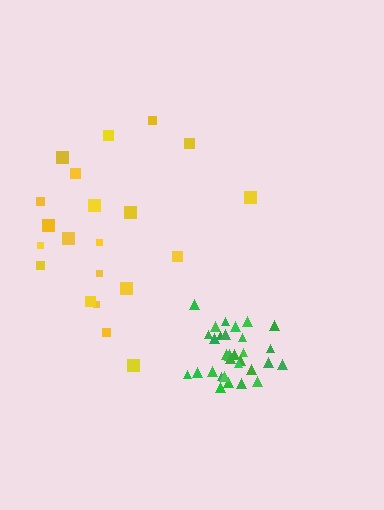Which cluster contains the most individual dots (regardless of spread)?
Green (33).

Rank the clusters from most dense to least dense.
green, yellow.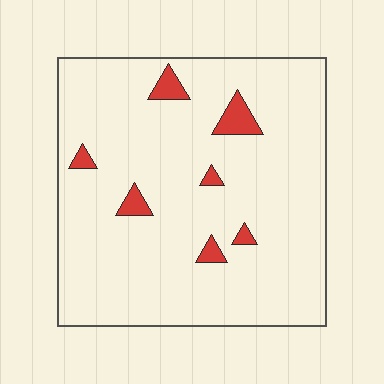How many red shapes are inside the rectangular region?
7.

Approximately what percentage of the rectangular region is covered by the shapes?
Approximately 5%.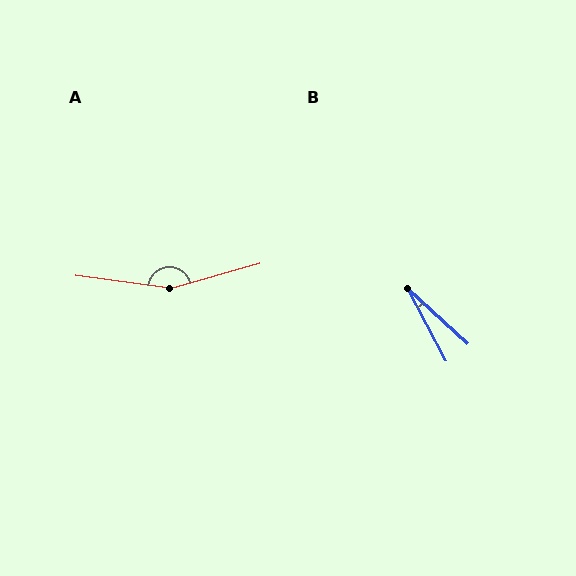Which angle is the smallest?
B, at approximately 19 degrees.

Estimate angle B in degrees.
Approximately 19 degrees.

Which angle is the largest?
A, at approximately 157 degrees.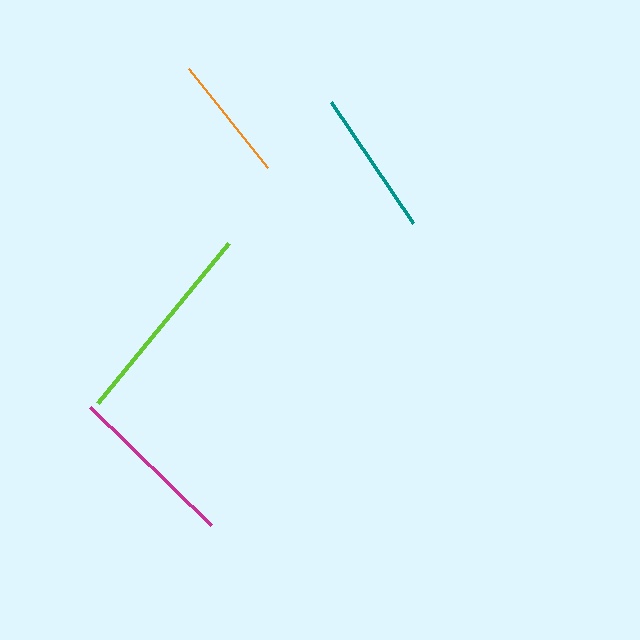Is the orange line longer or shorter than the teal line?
The teal line is longer than the orange line.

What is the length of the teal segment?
The teal segment is approximately 147 pixels long.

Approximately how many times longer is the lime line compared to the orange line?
The lime line is approximately 1.6 times the length of the orange line.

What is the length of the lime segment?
The lime segment is approximately 207 pixels long.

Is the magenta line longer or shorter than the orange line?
The magenta line is longer than the orange line.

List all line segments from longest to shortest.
From longest to shortest: lime, magenta, teal, orange.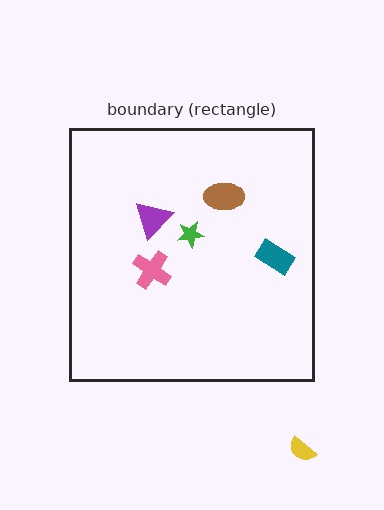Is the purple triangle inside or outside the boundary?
Inside.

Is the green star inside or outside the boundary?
Inside.